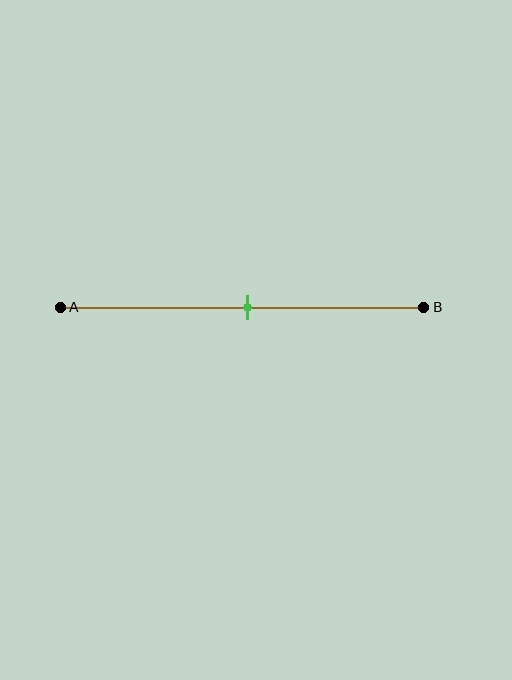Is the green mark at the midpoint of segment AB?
Yes, the mark is approximately at the midpoint.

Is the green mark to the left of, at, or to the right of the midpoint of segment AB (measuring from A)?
The green mark is approximately at the midpoint of segment AB.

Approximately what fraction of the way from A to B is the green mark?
The green mark is approximately 50% of the way from A to B.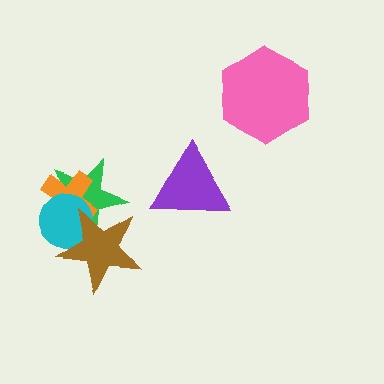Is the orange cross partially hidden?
Yes, it is partially covered by another shape.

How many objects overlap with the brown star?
3 objects overlap with the brown star.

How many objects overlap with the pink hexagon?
0 objects overlap with the pink hexagon.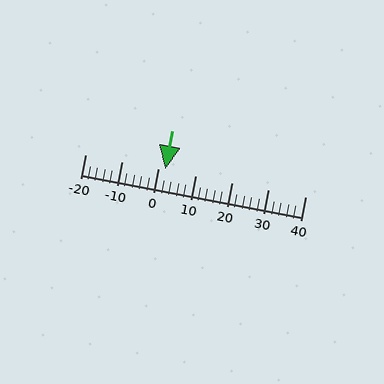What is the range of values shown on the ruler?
The ruler shows values from -20 to 40.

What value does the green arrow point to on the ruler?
The green arrow points to approximately 2.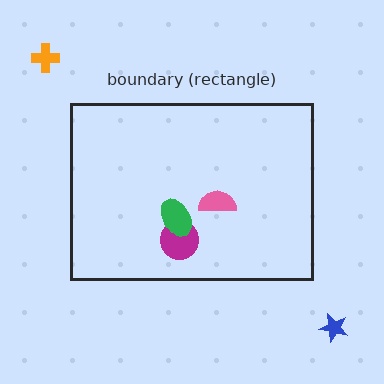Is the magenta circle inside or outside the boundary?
Inside.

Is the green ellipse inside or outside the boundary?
Inside.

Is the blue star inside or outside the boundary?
Outside.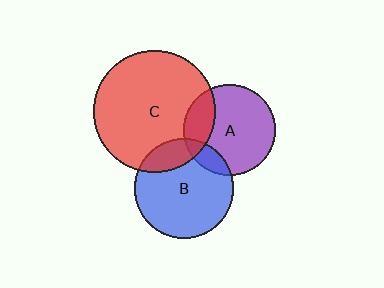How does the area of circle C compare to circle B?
Approximately 1.5 times.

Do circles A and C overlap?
Yes.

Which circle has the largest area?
Circle C (red).